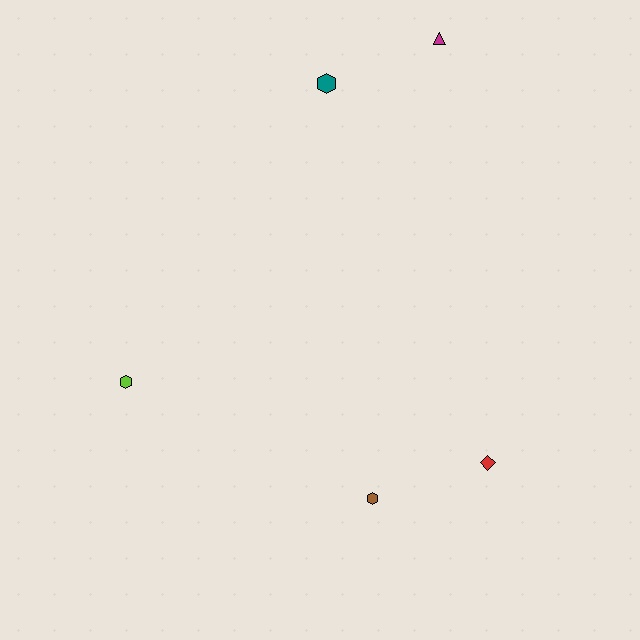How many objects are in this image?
There are 5 objects.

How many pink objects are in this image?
There are no pink objects.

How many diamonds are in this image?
There is 1 diamond.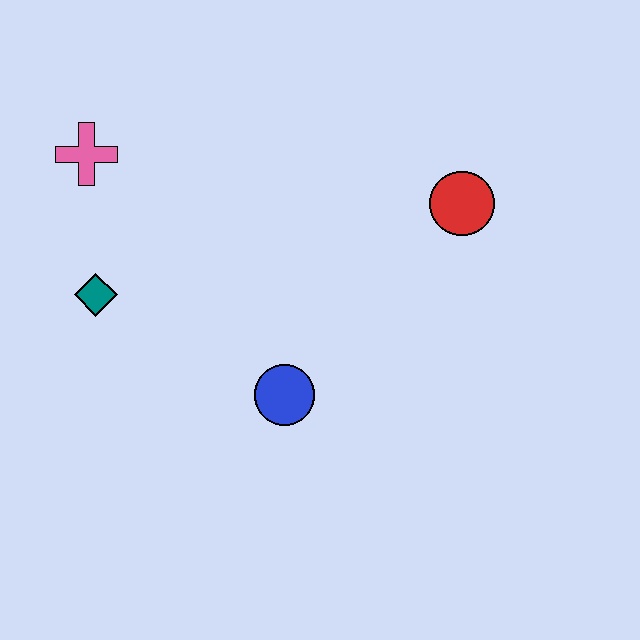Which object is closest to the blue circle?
The teal diamond is closest to the blue circle.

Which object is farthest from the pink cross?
The red circle is farthest from the pink cross.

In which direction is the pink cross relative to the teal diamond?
The pink cross is above the teal diamond.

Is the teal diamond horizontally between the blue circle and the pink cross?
Yes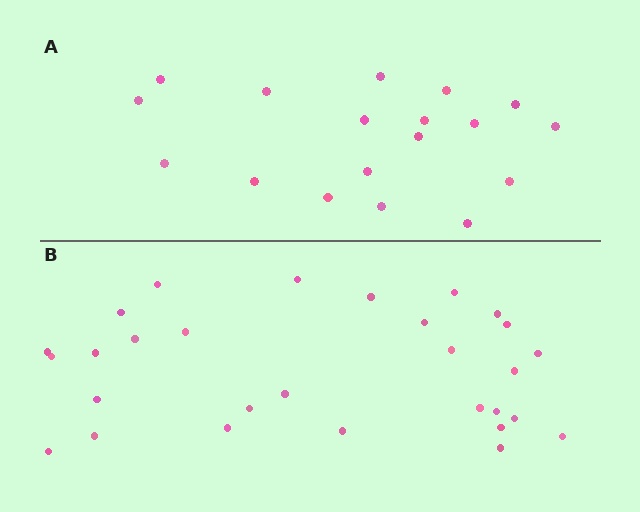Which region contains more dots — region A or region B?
Region B (the bottom region) has more dots.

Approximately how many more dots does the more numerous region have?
Region B has roughly 12 or so more dots than region A.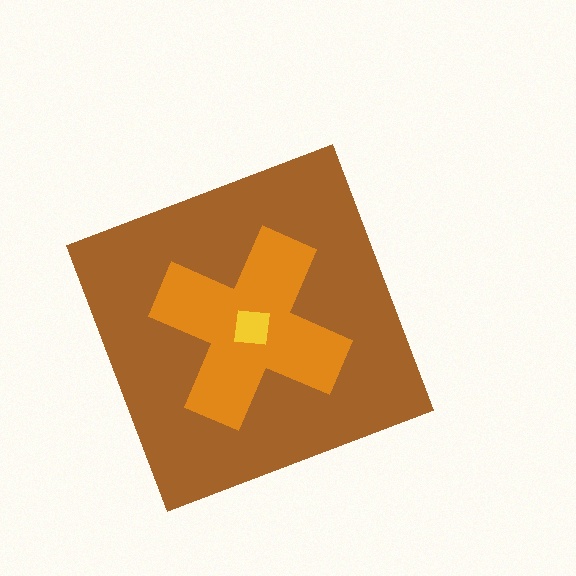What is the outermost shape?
The brown diamond.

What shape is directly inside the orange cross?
The yellow square.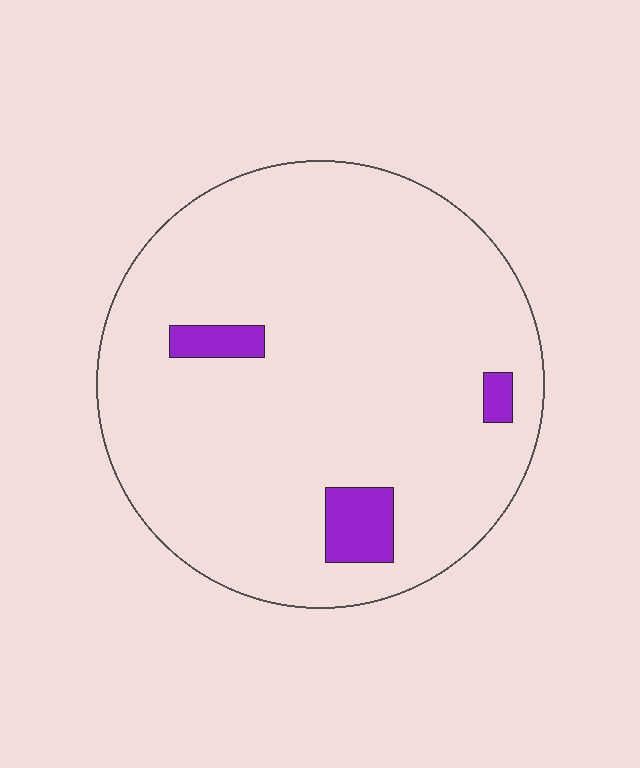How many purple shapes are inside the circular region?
3.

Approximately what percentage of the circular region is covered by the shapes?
Approximately 5%.